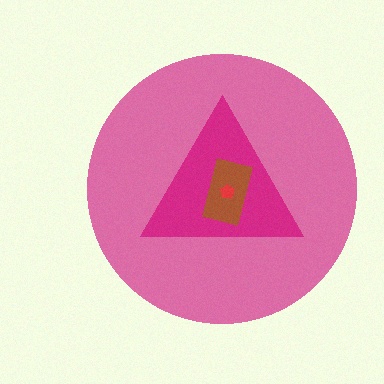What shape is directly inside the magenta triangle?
The brown rectangle.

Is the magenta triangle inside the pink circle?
Yes.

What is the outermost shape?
The pink circle.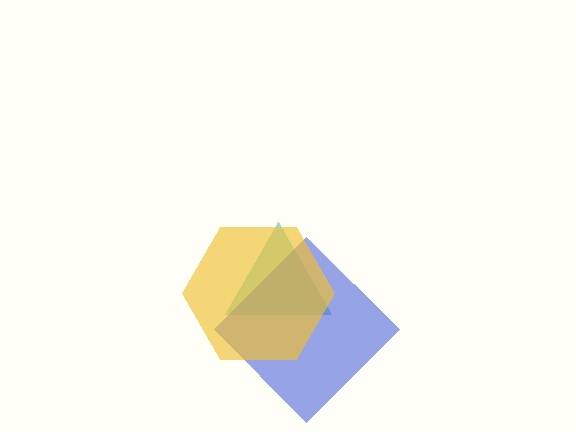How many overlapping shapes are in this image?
There are 3 overlapping shapes in the image.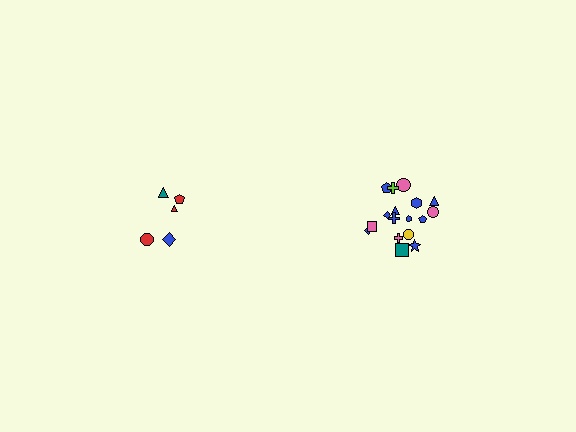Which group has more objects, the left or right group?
The right group.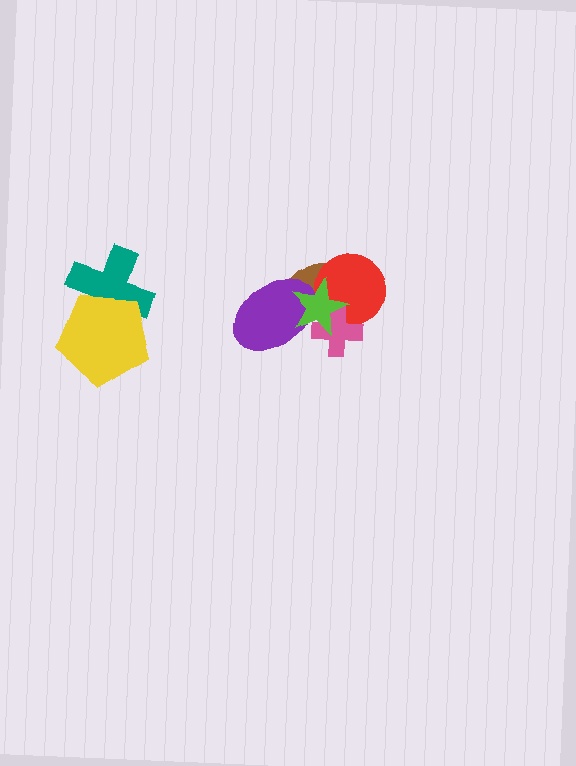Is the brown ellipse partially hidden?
Yes, it is partially covered by another shape.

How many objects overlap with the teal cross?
1 object overlaps with the teal cross.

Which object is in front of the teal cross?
The yellow pentagon is in front of the teal cross.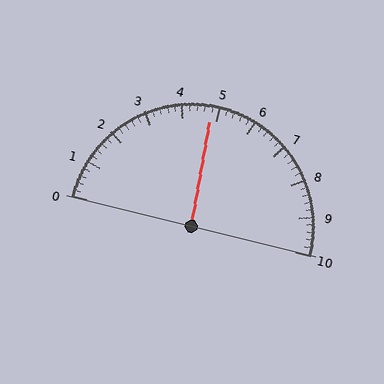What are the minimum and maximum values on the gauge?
The gauge ranges from 0 to 10.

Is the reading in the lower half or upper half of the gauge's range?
The reading is in the lower half of the range (0 to 10).